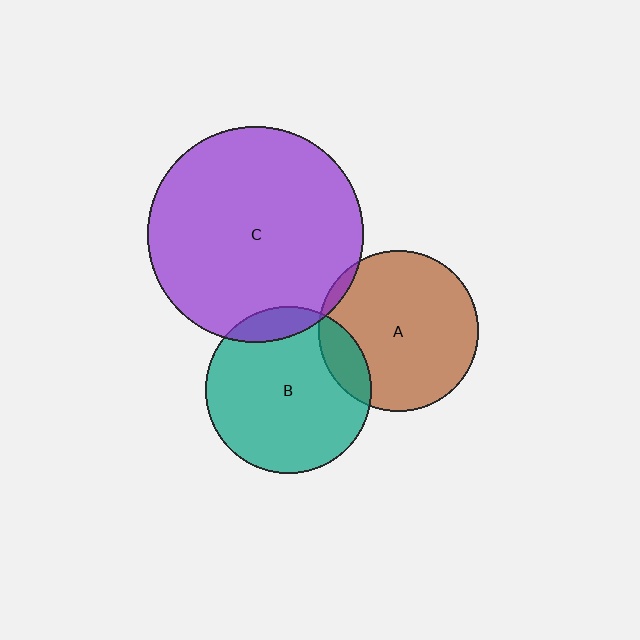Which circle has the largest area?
Circle C (purple).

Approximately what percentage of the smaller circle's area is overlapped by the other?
Approximately 5%.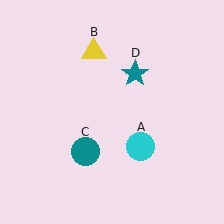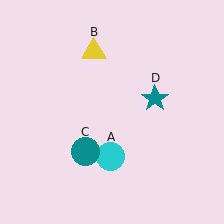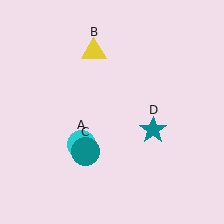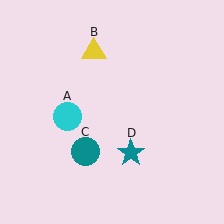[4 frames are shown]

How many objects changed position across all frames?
2 objects changed position: cyan circle (object A), teal star (object D).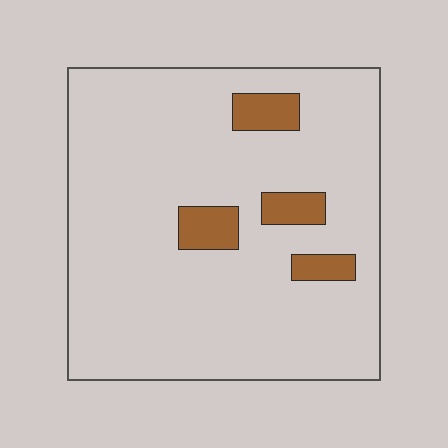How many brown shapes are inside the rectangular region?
4.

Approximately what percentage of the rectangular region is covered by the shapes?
Approximately 10%.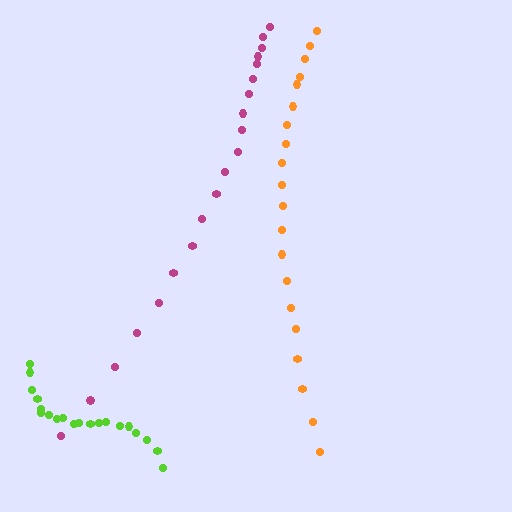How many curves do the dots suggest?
There are 3 distinct paths.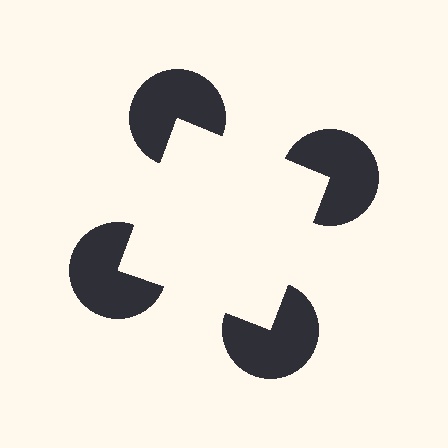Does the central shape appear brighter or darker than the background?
It typically appears slightly brighter than the background, even though no actual brightness change is drawn.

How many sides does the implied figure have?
4 sides.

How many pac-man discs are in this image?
There are 4 — one at each vertex of the illusory square.